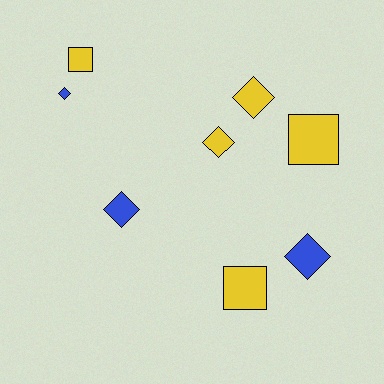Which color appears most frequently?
Yellow, with 5 objects.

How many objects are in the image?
There are 8 objects.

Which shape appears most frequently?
Diamond, with 5 objects.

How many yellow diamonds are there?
There are 2 yellow diamonds.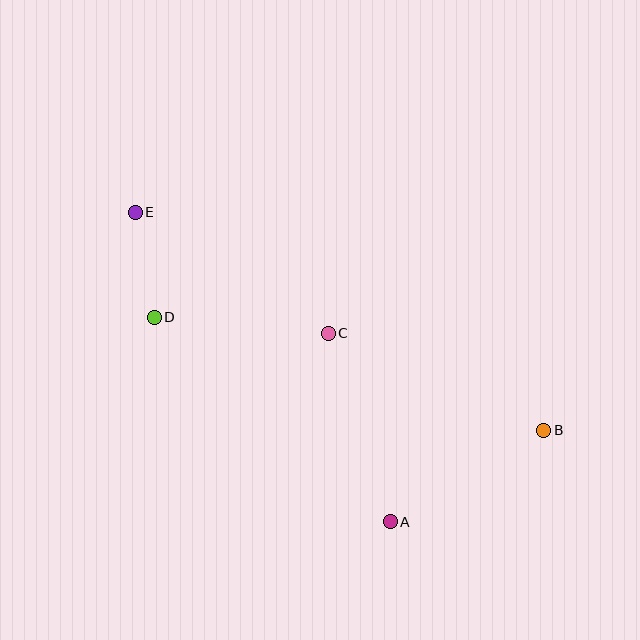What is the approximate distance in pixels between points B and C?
The distance between B and C is approximately 236 pixels.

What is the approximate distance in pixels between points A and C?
The distance between A and C is approximately 199 pixels.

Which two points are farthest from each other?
Points B and E are farthest from each other.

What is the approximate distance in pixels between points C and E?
The distance between C and E is approximately 228 pixels.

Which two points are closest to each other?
Points D and E are closest to each other.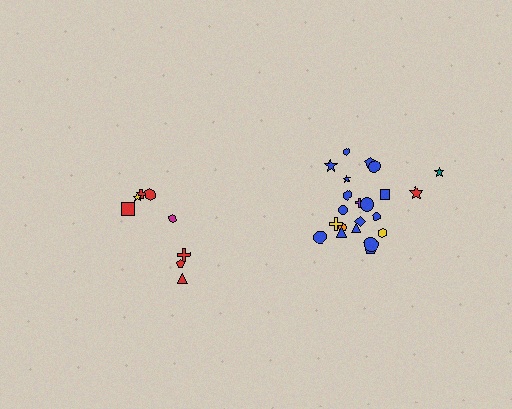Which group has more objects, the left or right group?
The right group.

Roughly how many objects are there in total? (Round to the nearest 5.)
Roughly 30 objects in total.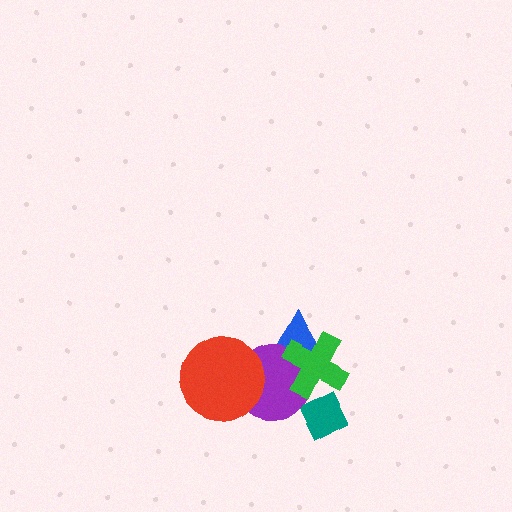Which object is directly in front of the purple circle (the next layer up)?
The green cross is directly in front of the purple circle.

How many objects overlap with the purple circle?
3 objects overlap with the purple circle.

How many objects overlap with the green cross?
3 objects overlap with the green cross.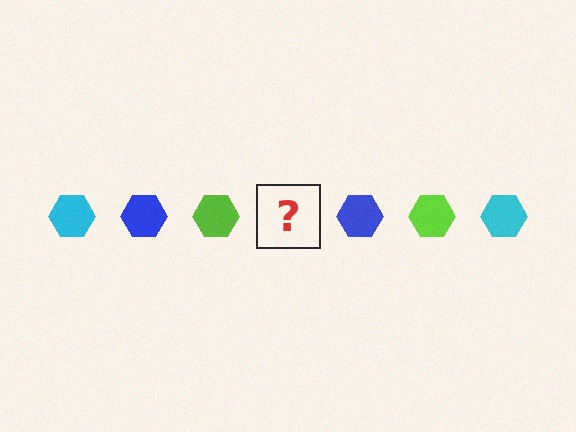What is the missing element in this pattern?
The missing element is a cyan hexagon.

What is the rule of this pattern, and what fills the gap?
The rule is that the pattern cycles through cyan, blue, lime hexagons. The gap should be filled with a cyan hexagon.